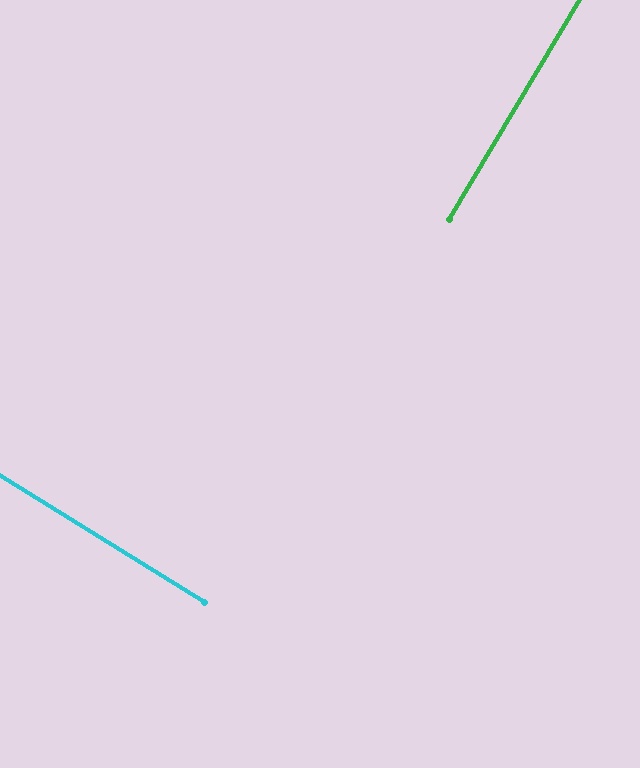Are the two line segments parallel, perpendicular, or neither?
Perpendicular — they meet at approximately 89°.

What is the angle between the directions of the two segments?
Approximately 89 degrees.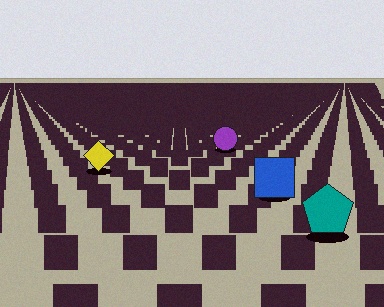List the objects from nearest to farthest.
From nearest to farthest: the teal pentagon, the blue square, the yellow diamond, the purple circle.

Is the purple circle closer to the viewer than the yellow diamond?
No. The yellow diamond is closer — you can tell from the texture gradient: the ground texture is coarser near it.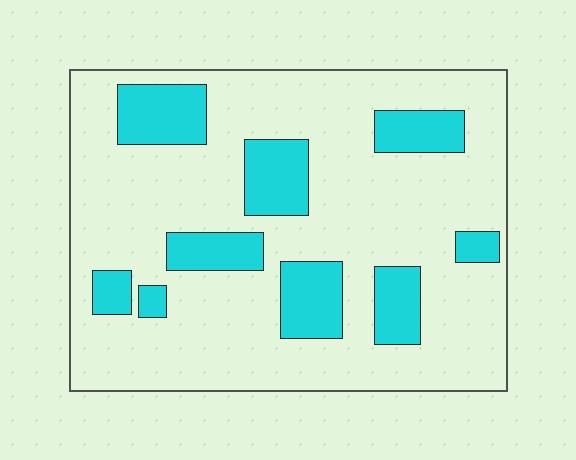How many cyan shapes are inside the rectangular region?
9.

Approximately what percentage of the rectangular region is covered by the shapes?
Approximately 20%.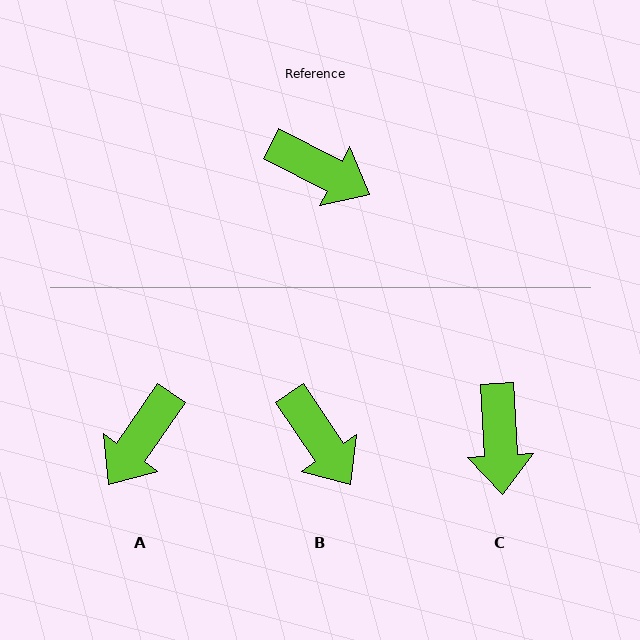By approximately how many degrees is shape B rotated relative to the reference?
Approximately 29 degrees clockwise.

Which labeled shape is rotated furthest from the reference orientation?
A, about 97 degrees away.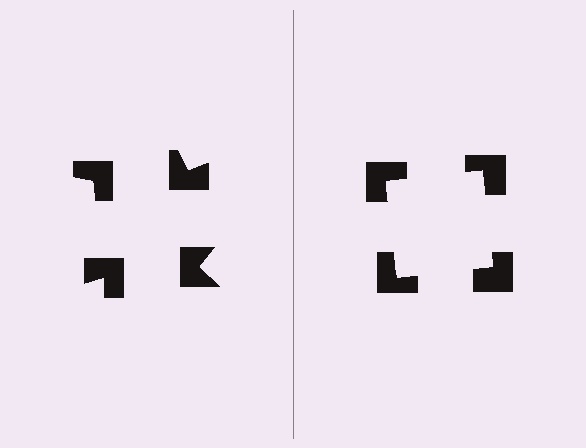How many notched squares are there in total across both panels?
8 — 4 on each side.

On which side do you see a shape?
An illusory square appears on the right side. On the left side the wedge cuts are rotated, so no coherent shape forms.